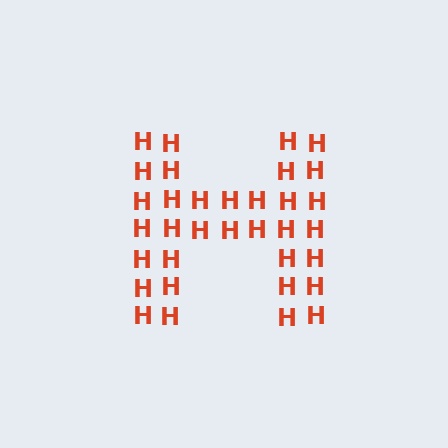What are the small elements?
The small elements are letter H's.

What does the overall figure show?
The overall figure shows the letter H.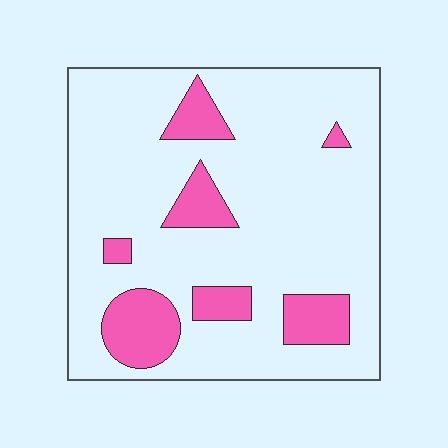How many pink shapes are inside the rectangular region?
7.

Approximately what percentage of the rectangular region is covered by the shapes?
Approximately 15%.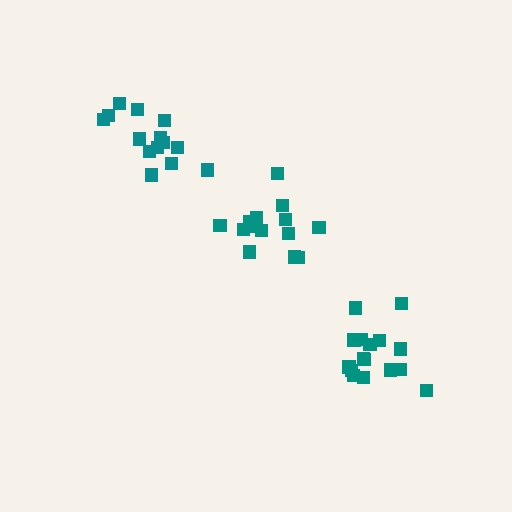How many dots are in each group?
Group 1: 14 dots, Group 2: 16 dots, Group 3: 14 dots (44 total).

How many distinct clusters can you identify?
There are 3 distinct clusters.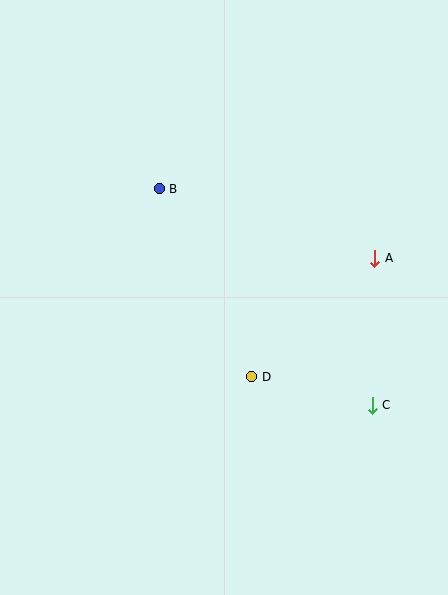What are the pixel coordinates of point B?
Point B is at (159, 189).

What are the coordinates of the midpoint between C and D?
The midpoint between C and D is at (312, 391).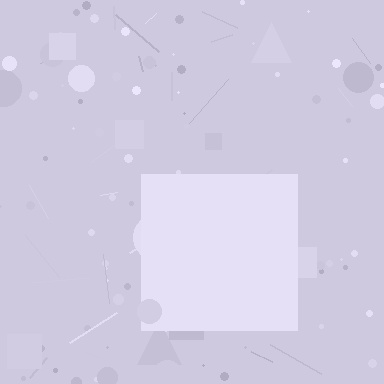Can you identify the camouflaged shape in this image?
The camouflaged shape is a square.